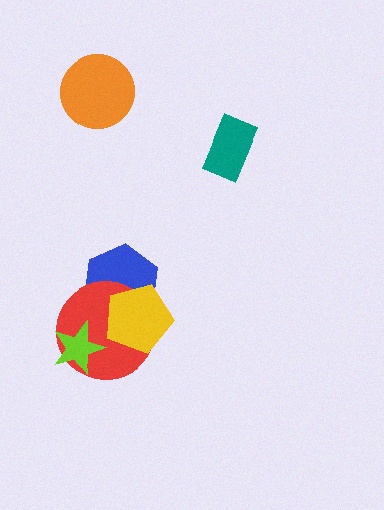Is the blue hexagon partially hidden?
Yes, it is partially covered by another shape.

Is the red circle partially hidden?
Yes, it is partially covered by another shape.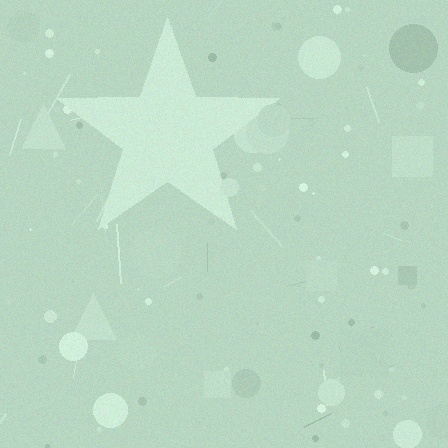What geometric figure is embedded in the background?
A star is embedded in the background.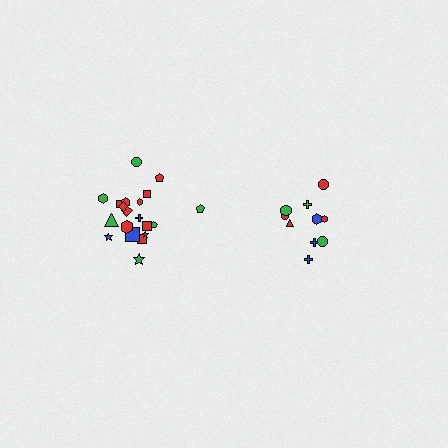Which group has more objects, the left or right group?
The left group.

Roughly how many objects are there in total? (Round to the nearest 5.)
Roughly 30 objects in total.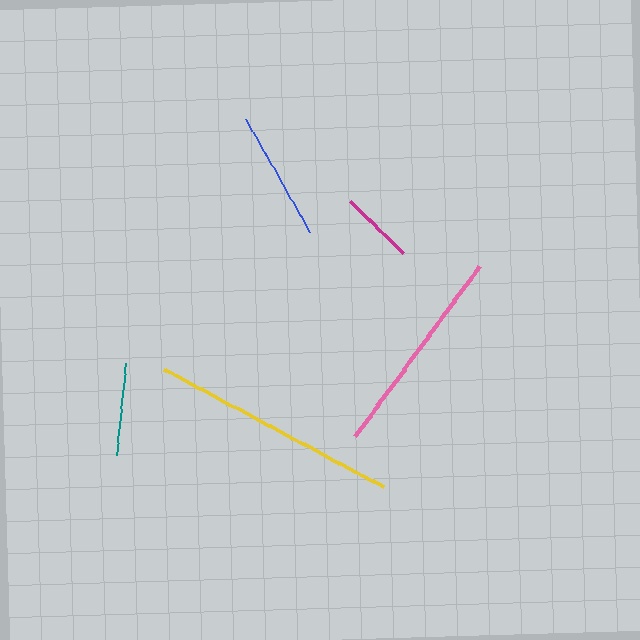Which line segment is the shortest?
The magenta line is the shortest at approximately 74 pixels.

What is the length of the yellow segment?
The yellow segment is approximately 248 pixels long.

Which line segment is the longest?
The yellow line is the longest at approximately 248 pixels.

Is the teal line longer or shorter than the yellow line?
The yellow line is longer than the teal line.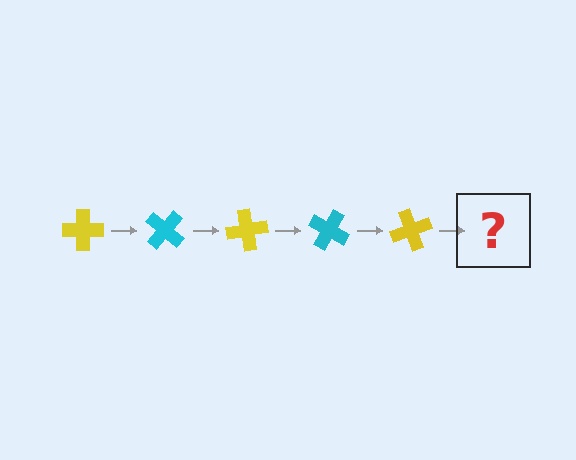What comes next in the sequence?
The next element should be a cyan cross, rotated 200 degrees from the start.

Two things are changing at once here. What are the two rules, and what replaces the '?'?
The two rules are that it rotates 40 degrees each step and the color cycles through yellow and cyan. The '?' should be a cyan cross, rotated 200 degrees from the start.